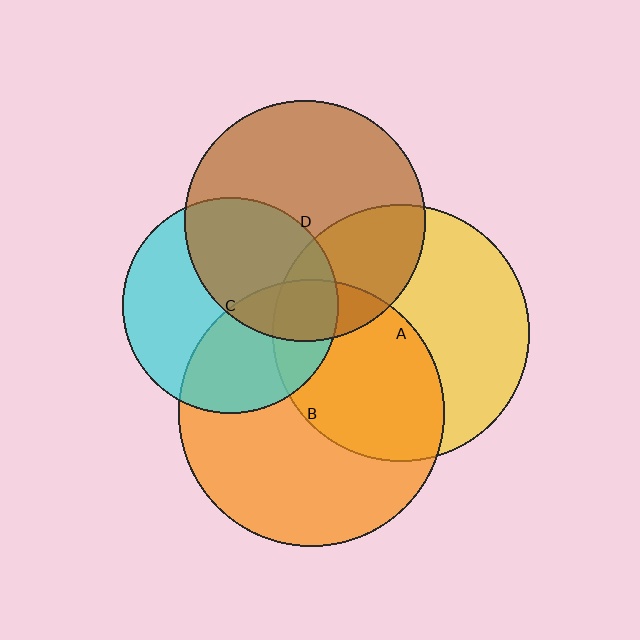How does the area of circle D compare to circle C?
Approximately 1.2 times.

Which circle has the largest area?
Circle B (orange).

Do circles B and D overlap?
Yes.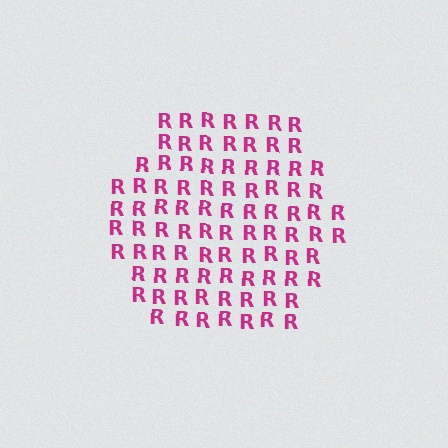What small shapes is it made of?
It is made of small letter R's.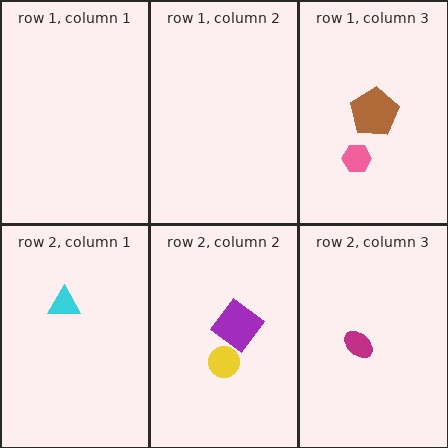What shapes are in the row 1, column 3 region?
The pink hexagon, the brown pentagon.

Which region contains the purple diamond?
The row 2, column 2 region.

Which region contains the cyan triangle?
The row 2, column 1 region.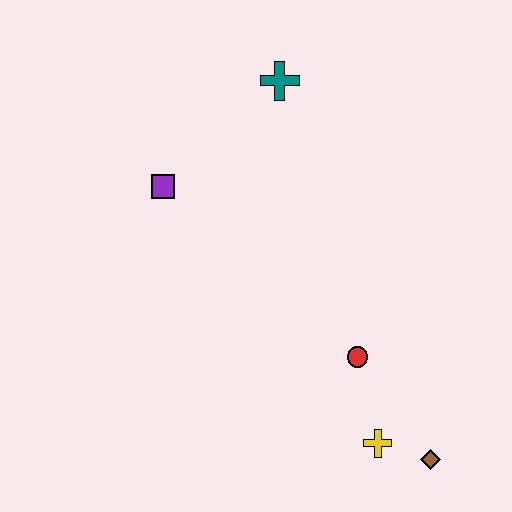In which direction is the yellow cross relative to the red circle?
The yellow cross is below the red circle.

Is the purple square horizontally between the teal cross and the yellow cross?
No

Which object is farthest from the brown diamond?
The teal cross is farthest from the brown diamond.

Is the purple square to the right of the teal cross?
No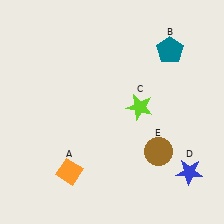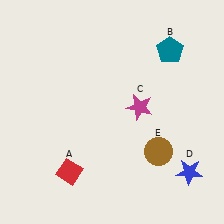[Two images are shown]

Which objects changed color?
A changed from orange to red. C changed from lime to magenta.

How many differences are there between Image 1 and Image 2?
There are 2 differences between the two images.